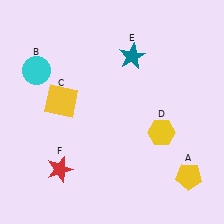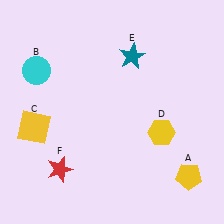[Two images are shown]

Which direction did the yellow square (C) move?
The yellow square (C) moved left.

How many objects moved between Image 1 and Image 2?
1 object moved between the two images.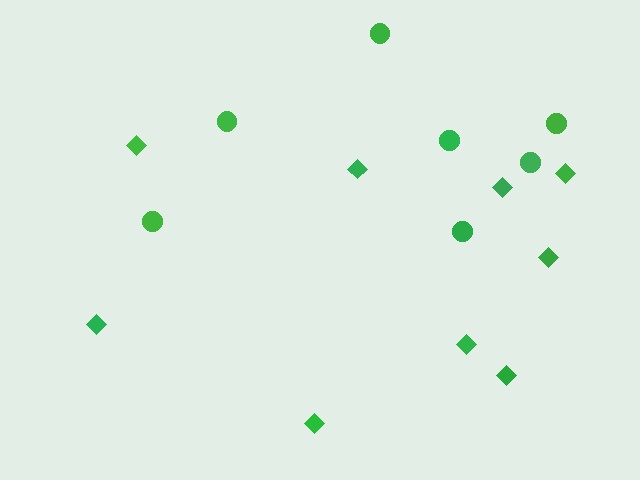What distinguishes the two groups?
There are 2 groups: one group of circles (7) and one group of diamonds (9).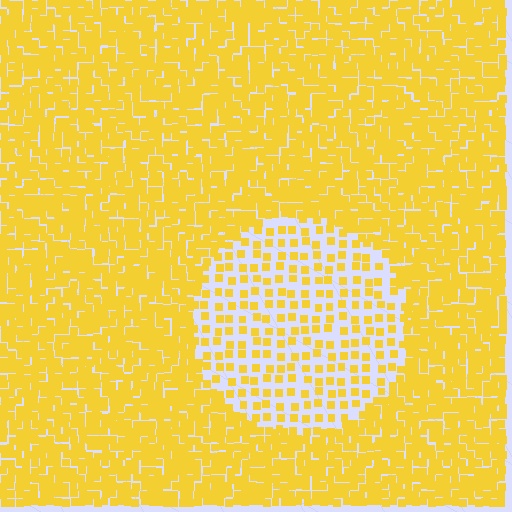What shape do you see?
I see a circle.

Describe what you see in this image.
The image contains small yellow elements arranged at two different densities. A circle-shaped region is visible where the elements are less densely packed than the surrounding area.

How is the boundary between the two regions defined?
The boundary is defined by a change in element density (approximately 2.6x ratio). All elements are the same color, size, and shape.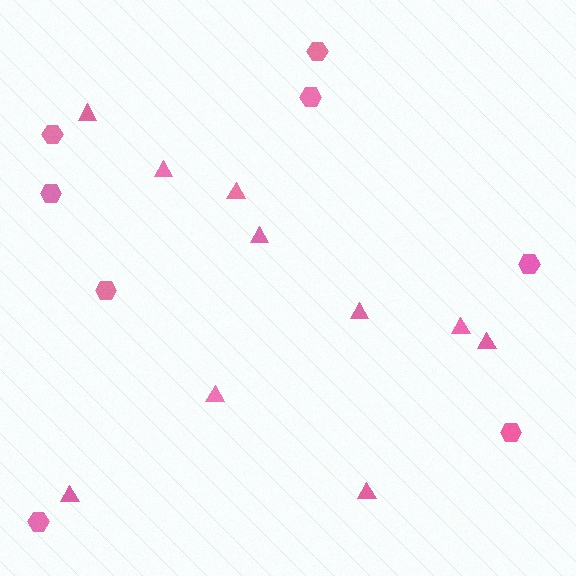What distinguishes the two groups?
There are 2 groups: one group of triangles (10) and one group of hexagons (8).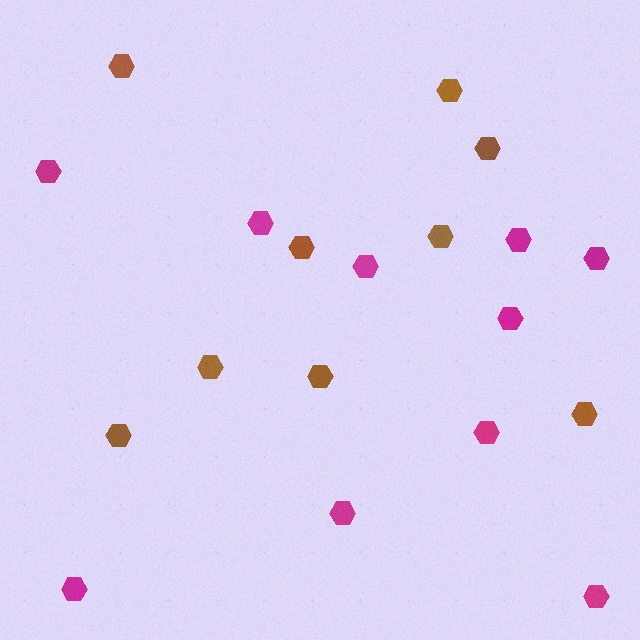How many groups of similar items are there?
There are 2 groups: one group of magenta hexagons (10) and one group of brown hexagons (9).